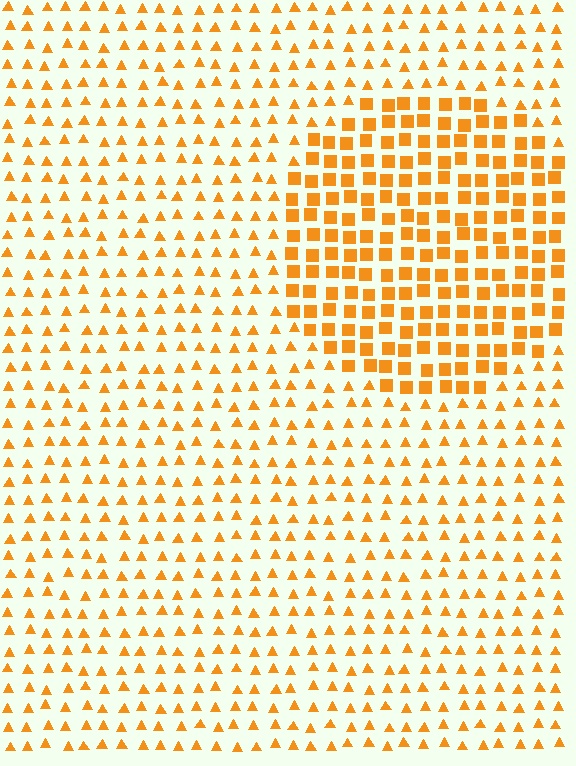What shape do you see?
I see a circle.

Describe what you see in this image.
The image is filled with small orange elements arranged in a uniform grid. A circle-shaped region contains squares, while the surrounding area contains triangles. The boundary is defined purely by the change in element shape.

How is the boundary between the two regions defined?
The boundary is defined by a change in element shape: squares inside vs. triangles outside. All elements share the same color and spacing.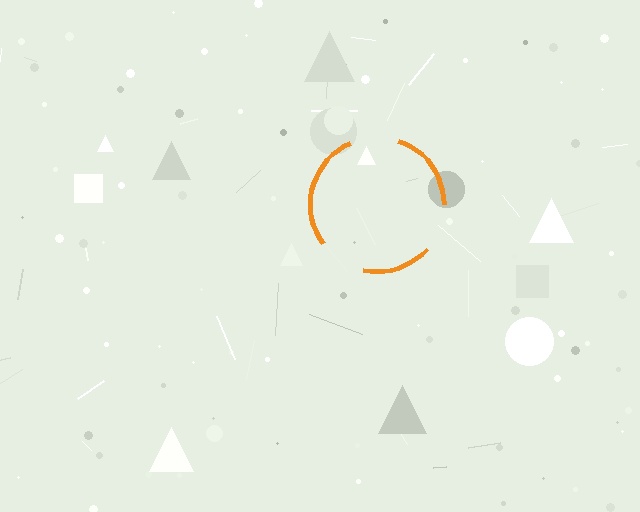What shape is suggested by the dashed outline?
The dashed outline suggests a circle.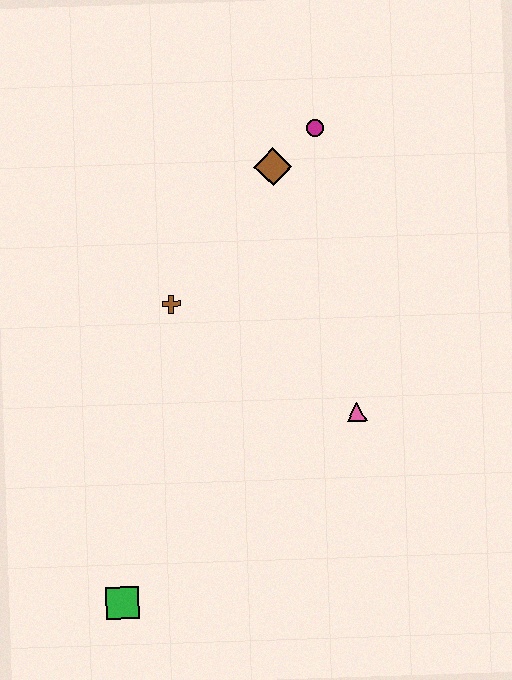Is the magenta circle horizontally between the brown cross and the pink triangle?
Yes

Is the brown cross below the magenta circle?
Yes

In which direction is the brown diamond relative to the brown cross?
The brown diamond is above the brown cross.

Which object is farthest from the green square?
The magenta circle is farthest from the green square.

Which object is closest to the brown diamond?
The magenta circle is closest to the brown diamond.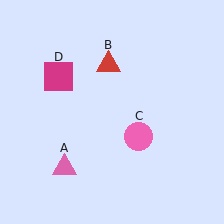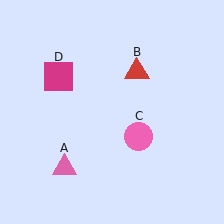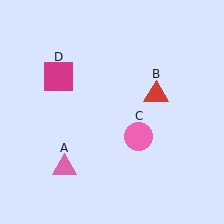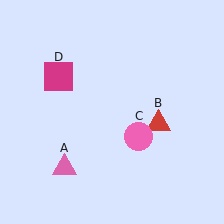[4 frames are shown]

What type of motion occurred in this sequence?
The red triangle (object B) rotated clockwise around the center of the scene.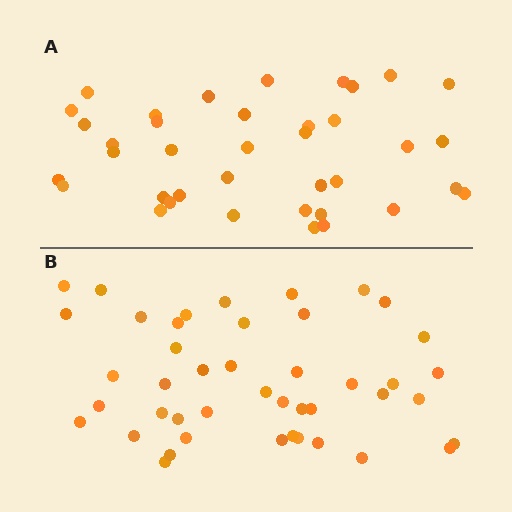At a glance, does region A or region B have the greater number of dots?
Region B (the bottom region) has more dots.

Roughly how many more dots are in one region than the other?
Region B has about 6 more dots than region A.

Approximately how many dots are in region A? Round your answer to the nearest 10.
About 40 dots. (The exact count is 38, which rounds to 40.)